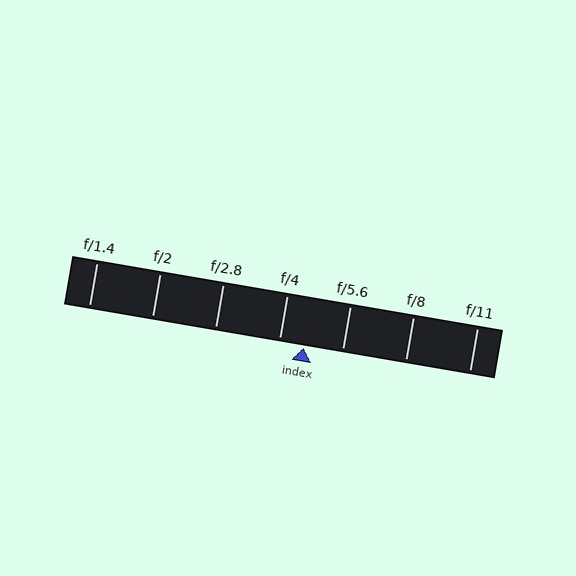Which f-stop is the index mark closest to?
The index mark is closest to f/4.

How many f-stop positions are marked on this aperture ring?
There are 7 f-stop positions marked.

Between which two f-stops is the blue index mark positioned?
The index mark is between f/4 and f/5.6.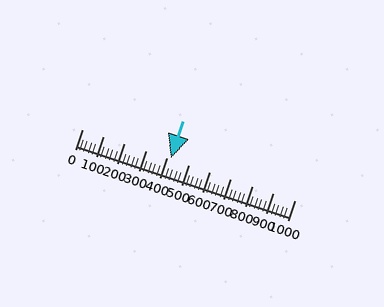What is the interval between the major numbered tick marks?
The major tick marks are spaced 100 units apart.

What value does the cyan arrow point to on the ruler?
The cyan arrow points to approximately 415.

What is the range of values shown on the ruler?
The ruler shows values from 0 to 1000.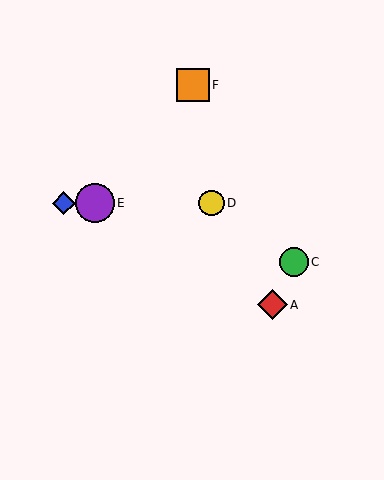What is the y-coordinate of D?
Object D is at y≈203.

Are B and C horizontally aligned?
No, B is at y≈203 and C is at y≈262.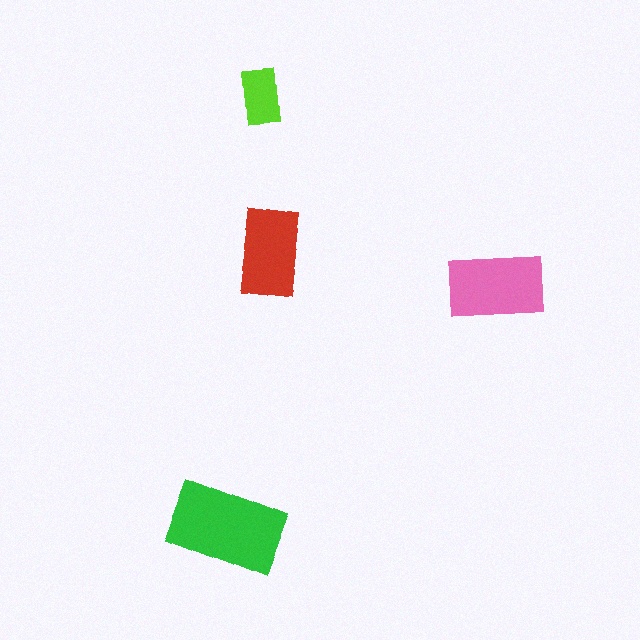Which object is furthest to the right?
The pink rectangle is rightmost.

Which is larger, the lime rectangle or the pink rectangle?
The pink one.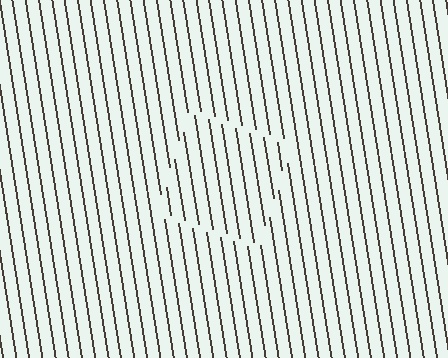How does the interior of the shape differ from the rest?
The interior of the shape contains the same grating, shifted by half a period — the contour is defined by the phase discontinuity where line-ends from the inner and outer gratings abut.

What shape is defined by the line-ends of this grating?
An illusory square. The interior of the shape contains the same grating, shifted by half a period — the contour is defined by the phase discontinuity where line-ends from the inner and outer gratings abut.